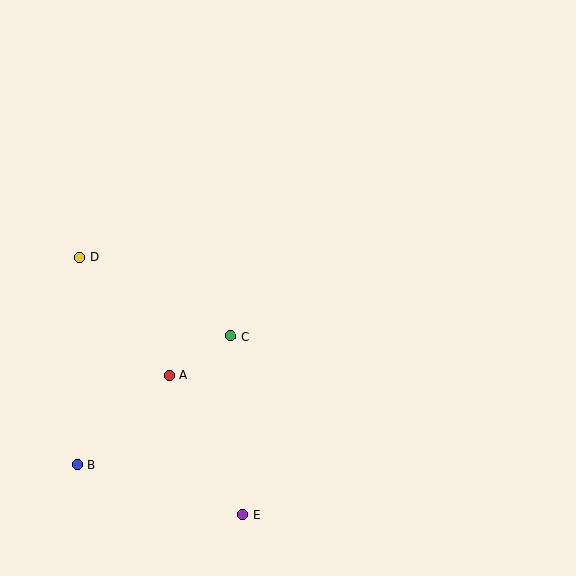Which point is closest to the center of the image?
Point C at (230, 336) is closest to the center.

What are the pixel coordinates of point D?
Point D is at (80, 258).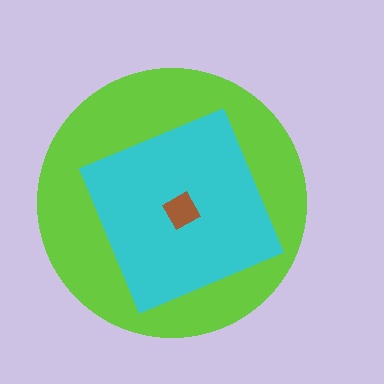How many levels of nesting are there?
3.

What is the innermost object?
The brown diamond.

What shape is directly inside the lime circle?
The cyan square.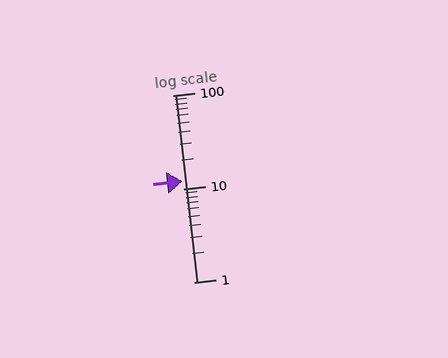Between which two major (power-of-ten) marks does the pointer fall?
The pointer is between 10 and 100.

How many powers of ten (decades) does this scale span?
The scale spans 2 decades, from 1 to 100.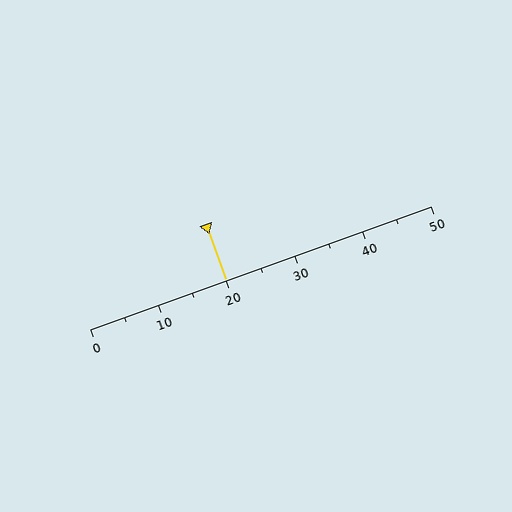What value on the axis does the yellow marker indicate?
The marker indicates approximately 20.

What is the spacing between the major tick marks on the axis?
The major ticks are spaced 10 apart.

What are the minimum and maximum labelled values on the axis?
The axis runs from 0 to 50.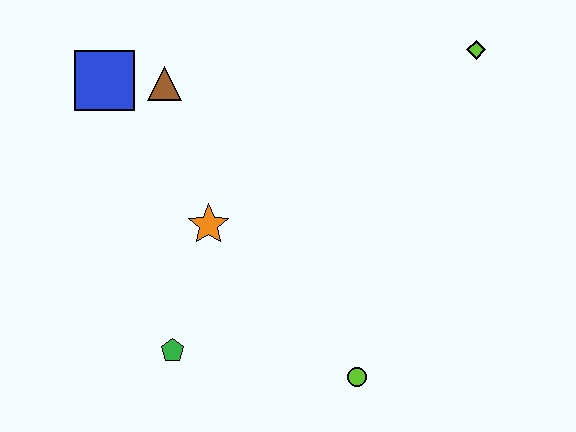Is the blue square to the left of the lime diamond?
Yes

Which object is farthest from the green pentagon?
The lime diamond is farthest from the green pentagon.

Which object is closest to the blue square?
The brown triangle is closest to the blue square.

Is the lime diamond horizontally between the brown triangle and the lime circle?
No